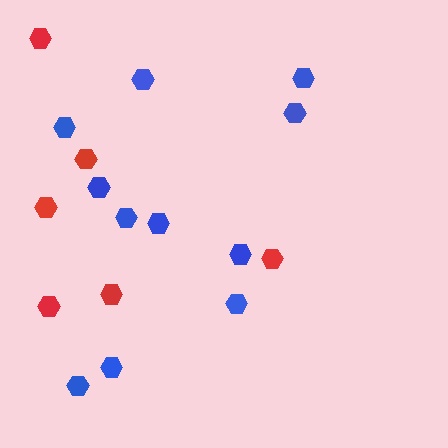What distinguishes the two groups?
There are 2 groups: one group of blue hexagons (11) and one group of red hexagons (6).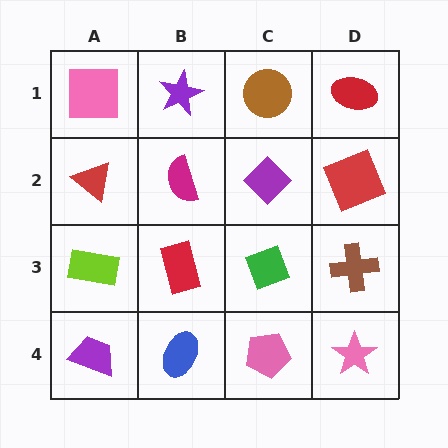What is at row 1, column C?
A brown circle.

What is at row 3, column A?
A lime rectangle.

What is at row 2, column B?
A magenta semicircle.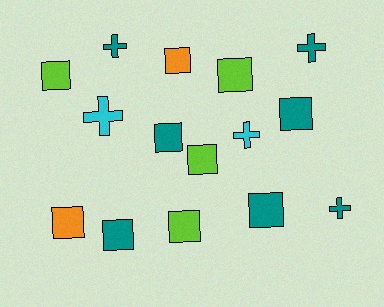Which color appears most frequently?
Teal, with 7 objects.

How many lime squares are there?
There are 4 lime squares.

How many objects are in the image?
There are 15 objects.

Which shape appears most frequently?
Square, with 10 objects.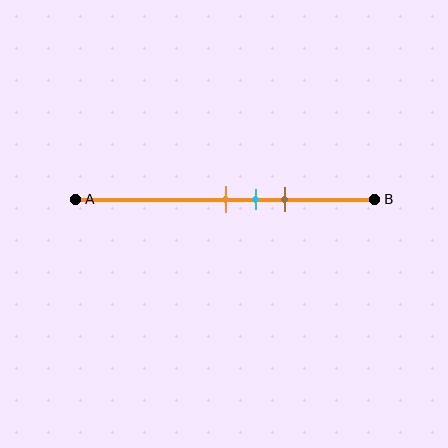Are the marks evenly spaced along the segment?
Yes, the marks are approximately evenly spaced.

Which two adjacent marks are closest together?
The orange and cyan marks are the closest adjacent pair.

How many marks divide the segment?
There are 3 marks dividing the segment.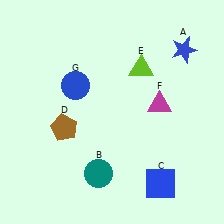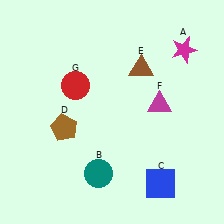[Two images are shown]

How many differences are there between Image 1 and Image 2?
There are 3 differences between the two images.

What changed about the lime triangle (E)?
In Image 1, E is lime. In Image 2, it changed to brown.